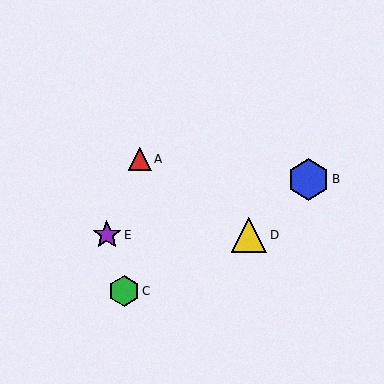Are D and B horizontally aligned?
No, D is at y≈235 and B is at y≈179.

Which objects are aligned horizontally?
Objects D, E are aligned horizontally.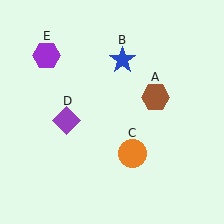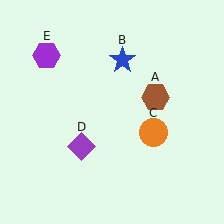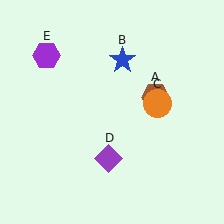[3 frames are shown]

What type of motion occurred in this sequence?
The orange circle (object C), purple diamond (object D) rotated counterclockwise around the center of the scene.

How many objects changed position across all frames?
2 objects changed position: orange circle (object C), purple diamond (object D).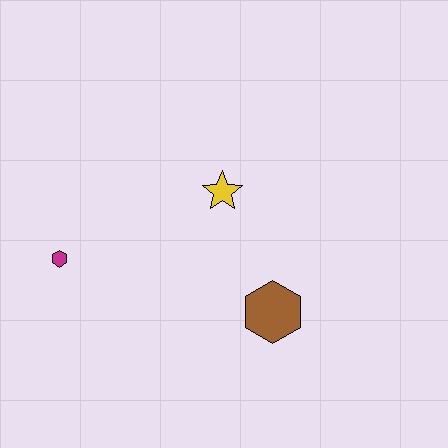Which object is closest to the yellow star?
The brown hexagon is closest to the yellow star.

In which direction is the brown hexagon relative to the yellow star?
The brown hexagon is below the yellow star.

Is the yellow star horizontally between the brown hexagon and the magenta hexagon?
Yes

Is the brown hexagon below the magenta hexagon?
Yes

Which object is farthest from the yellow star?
The magenta hexagon is farthest from the yellow star.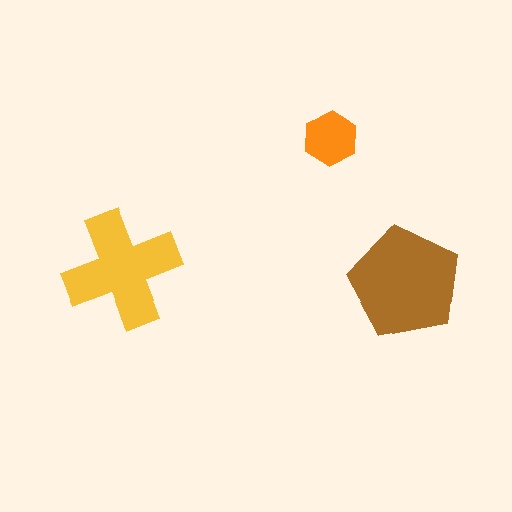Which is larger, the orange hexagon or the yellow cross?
The yellow cross.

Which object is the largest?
The brown pentagon.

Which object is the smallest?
The orange hexagon.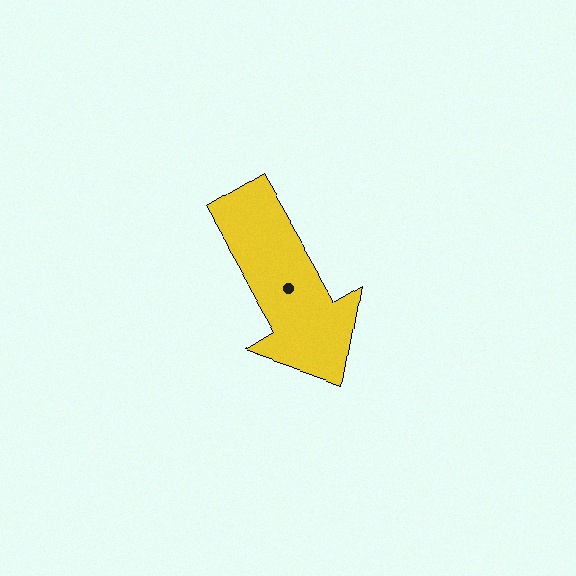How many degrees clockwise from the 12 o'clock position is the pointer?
Approximately 150 degrees.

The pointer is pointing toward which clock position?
Roughly 5 o'clock.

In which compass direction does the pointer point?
Southeast.